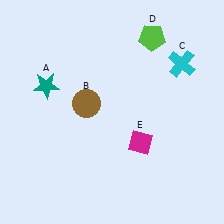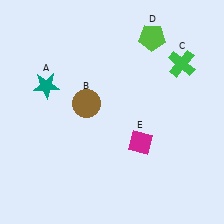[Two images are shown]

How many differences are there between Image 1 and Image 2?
There is 1 difference between the two images.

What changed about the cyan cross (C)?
In Image 1, C is cyan. In Image 2, it changed to green.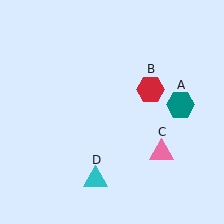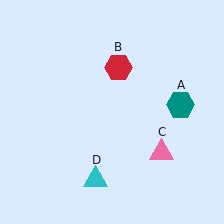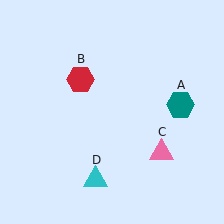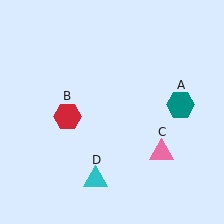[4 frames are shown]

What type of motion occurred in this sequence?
The red hexagon (object B) rotated counterclockwise around the center of the scene.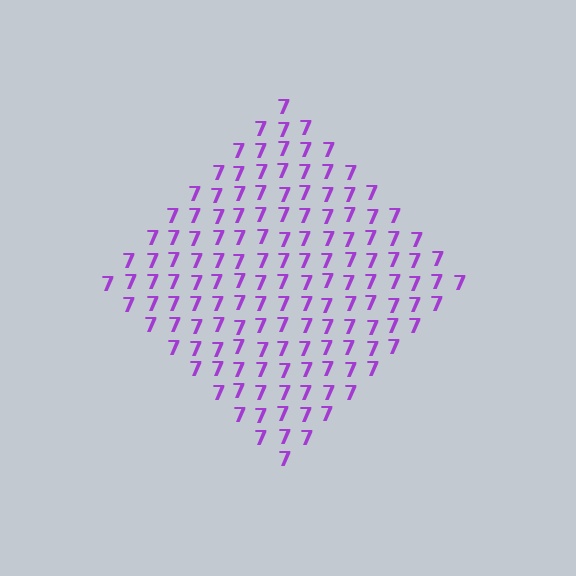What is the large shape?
The large shape is a diamond.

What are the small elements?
The small elements are digit 7's.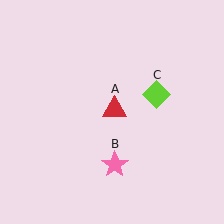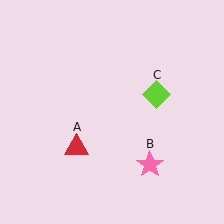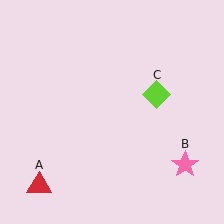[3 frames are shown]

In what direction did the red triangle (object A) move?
The red triangle (object A) moved down and to the left.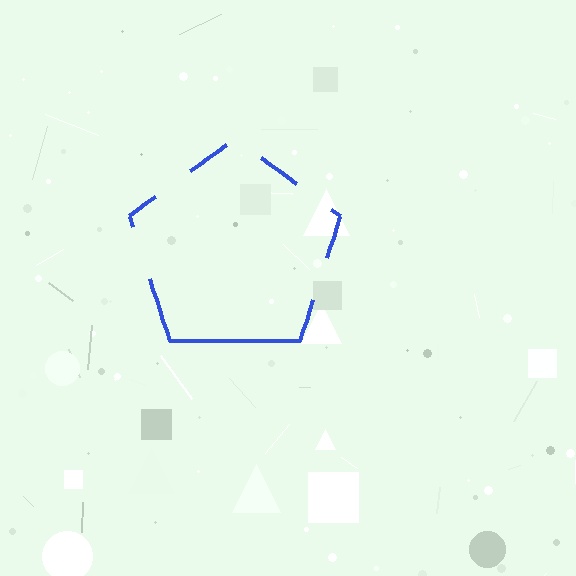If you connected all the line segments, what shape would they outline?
They would outline a pentagon.